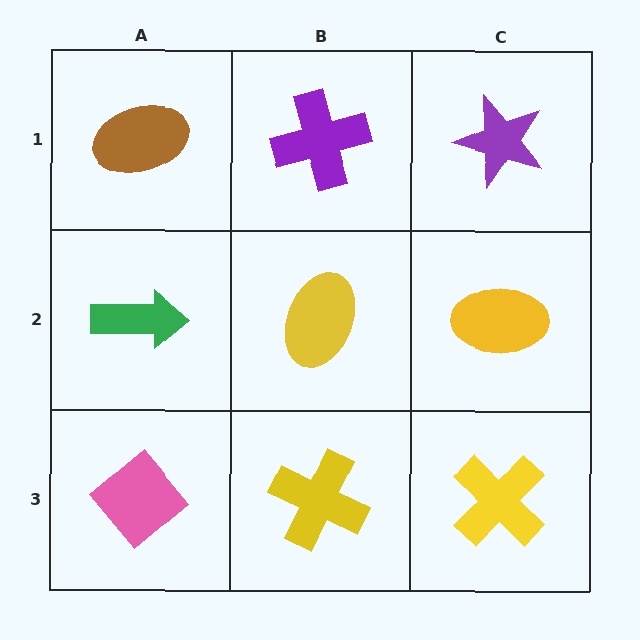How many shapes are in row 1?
3 shapes.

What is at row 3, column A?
A pink diamond.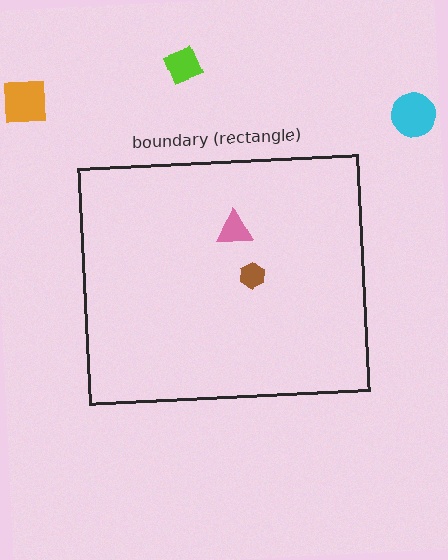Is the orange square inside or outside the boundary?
Outside.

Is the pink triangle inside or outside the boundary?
Inside.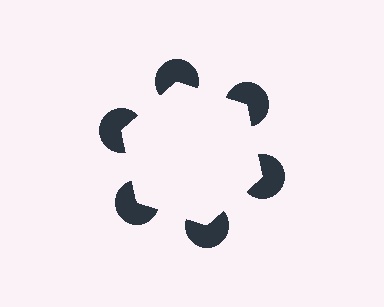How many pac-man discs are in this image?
There are 6 — one at each vertex of the illusory hexagon.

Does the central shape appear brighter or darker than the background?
It typically appears slightly brighter than the background, even though no actual brightness change is drawn.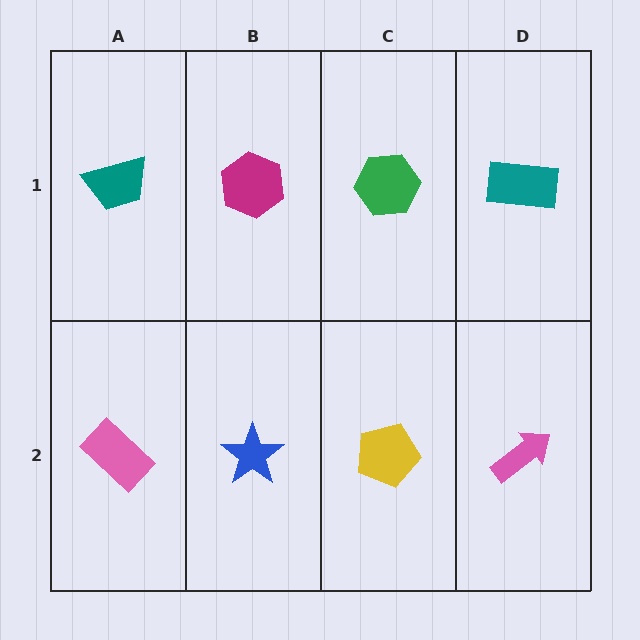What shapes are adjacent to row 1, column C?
A yellow pentagon (row 2, column C), a magenta hexagon (row 1, column B), a teal rectangle (row 1, column D).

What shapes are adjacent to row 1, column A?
A pink rectangle (row 2, column A), a magenta hexagon (row 1, column B).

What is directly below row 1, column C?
A yellow pentagon.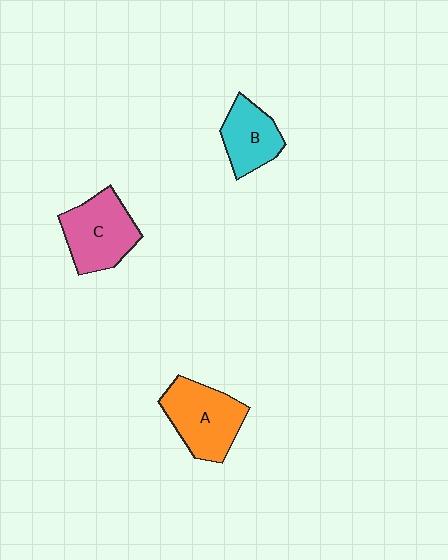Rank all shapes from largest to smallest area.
From largest to smallest: A (orange), C (pink), B (cyan).